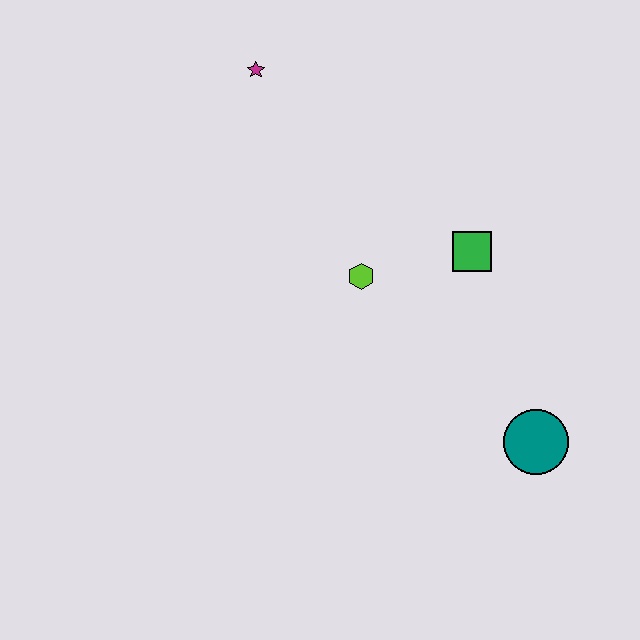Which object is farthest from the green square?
The magenta star is farthest from the green square.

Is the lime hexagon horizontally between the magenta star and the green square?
Yes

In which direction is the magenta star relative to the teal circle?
The magenta star is above the teal circle.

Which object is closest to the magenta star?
The lime hexagon is closest to the magenta star.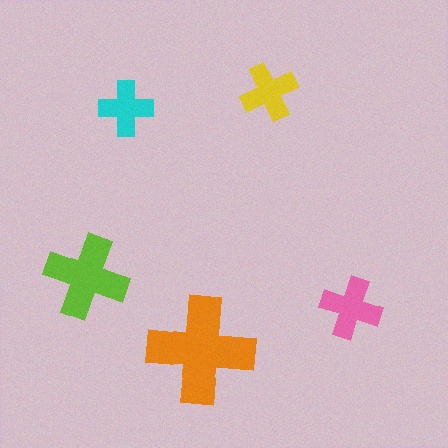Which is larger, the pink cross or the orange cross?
The orange one.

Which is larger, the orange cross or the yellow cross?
The orange one.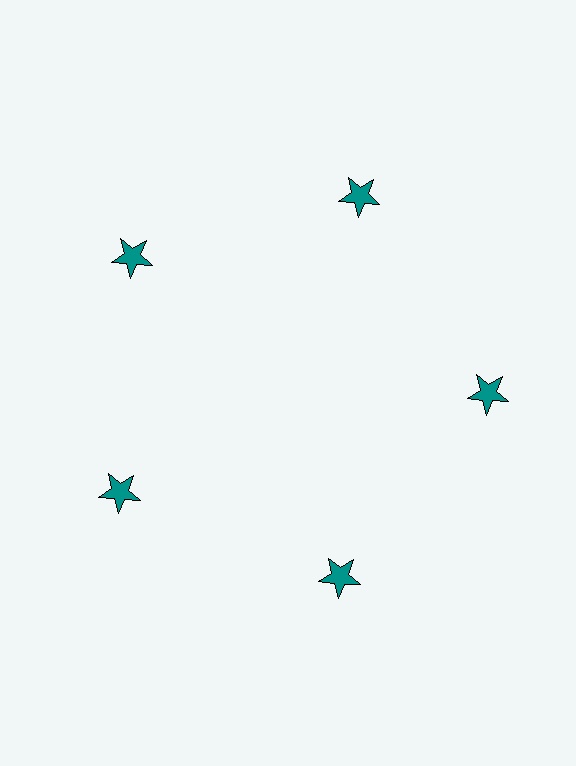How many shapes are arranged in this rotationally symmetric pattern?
There are 5 shapes, arranged in 5 groups of 1.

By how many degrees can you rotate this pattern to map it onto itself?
The pattern maps onto itself every 72 degrees of rotation.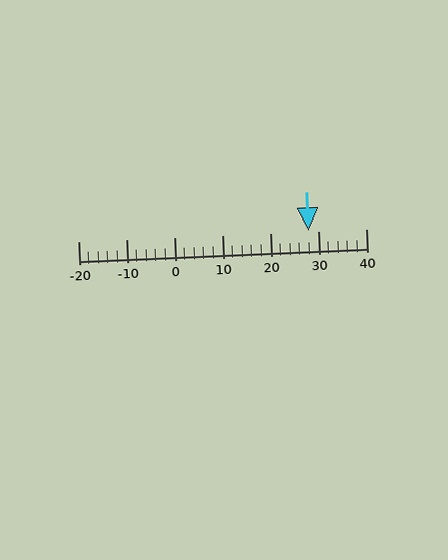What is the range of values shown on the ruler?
The ruler shows values from -20 to 40.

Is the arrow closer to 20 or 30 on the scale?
The arrow is closer to 30.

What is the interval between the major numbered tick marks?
The major tick marks are spaced 10 units apart.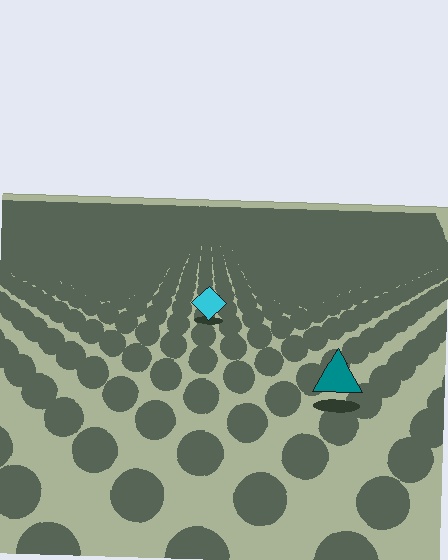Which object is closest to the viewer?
The teal triangle is closest. The texture marks near it are larger and more spread out.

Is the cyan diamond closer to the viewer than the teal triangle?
No. The teal triangle is closer — you can tell from the texture gradient: the ground texture is coarser near it.